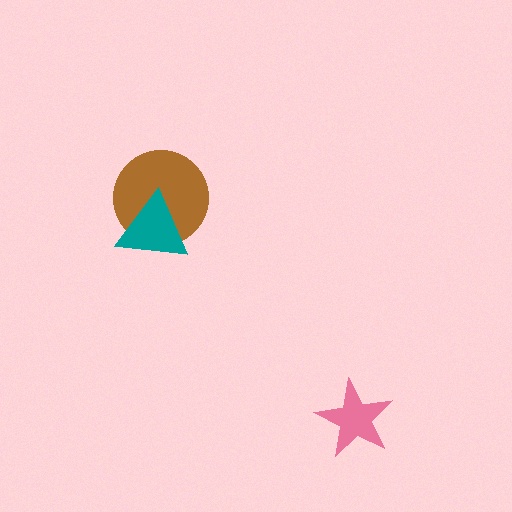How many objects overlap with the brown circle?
1 object overlaps with the brown circle.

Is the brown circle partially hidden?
Yes, it is partially covered by another shape.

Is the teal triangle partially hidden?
No, no other shape covers it.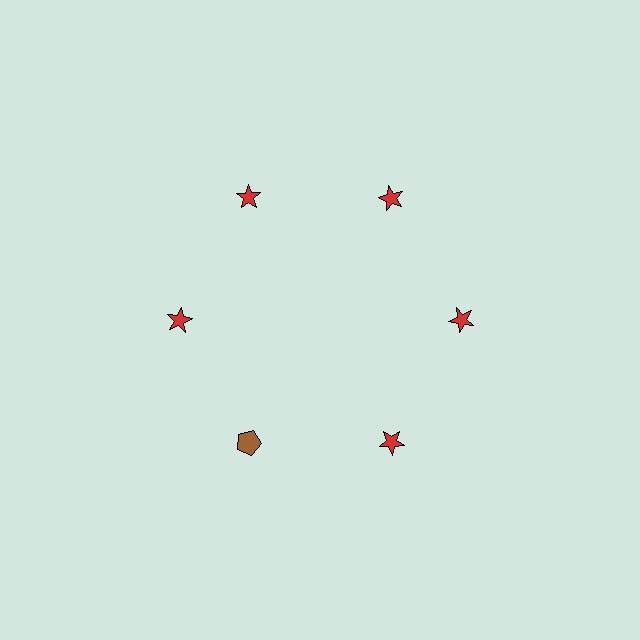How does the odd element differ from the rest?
It differs in both color (brown instead of red) and shape (pentagon instead of star).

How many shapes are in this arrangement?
There are 6 shapes arranged in a ring pattern.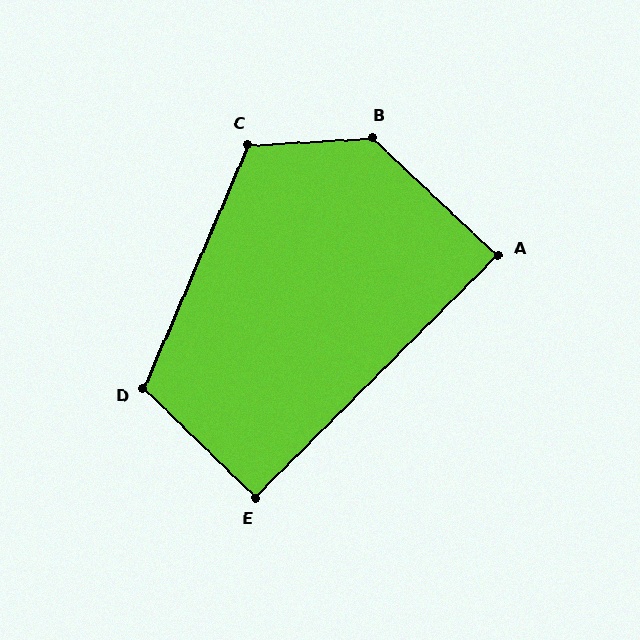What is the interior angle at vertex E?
Approximately 91 degrees (approximately right).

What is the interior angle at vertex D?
Approximately 111 degrees (obtuse).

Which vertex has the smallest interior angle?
A, at approximately 88 degrees.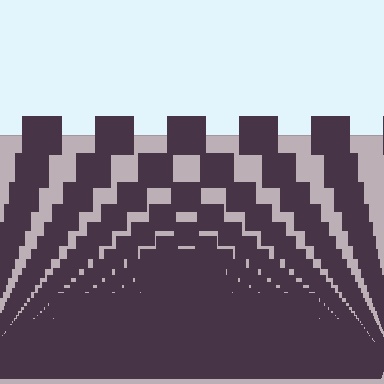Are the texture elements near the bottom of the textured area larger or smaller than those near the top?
Smaller. The gradient is inverted — elements near the bottom are smaller and denser.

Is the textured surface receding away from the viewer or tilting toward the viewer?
The surface appears to tilt toward the viewer. Texture elements get larger and sparser toward the top.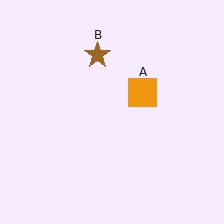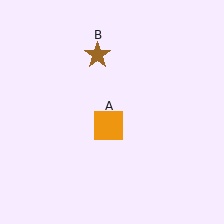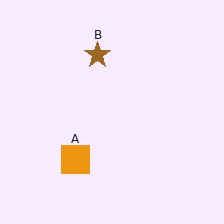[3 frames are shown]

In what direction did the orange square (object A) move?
The orange square (object A) moved down and to the left.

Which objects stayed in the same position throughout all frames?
Brown star (object B) remained stationary.